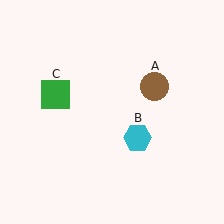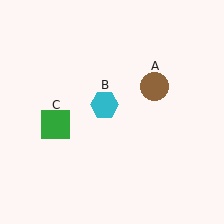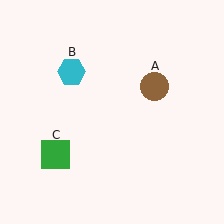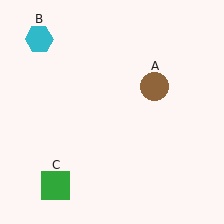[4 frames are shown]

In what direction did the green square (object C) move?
The green square (object C) moved down.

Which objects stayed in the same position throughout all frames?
Brown circle (object A) remained stationary.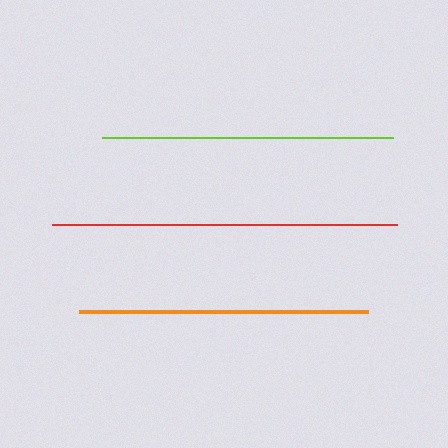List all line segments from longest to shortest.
From longest to shortest: red, lime, orange.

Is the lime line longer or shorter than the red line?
The red line is longer than the lime line.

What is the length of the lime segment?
The lime segment is approximately 290 pixels long.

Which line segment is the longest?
The red line is the longest at approximately 345 pixels.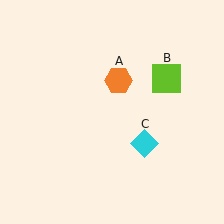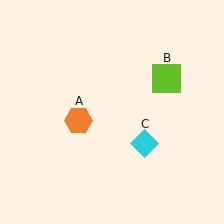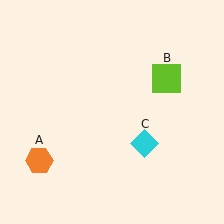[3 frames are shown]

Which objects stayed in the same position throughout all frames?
Lime square (object B) and cyan diamond (object C) remained stationary.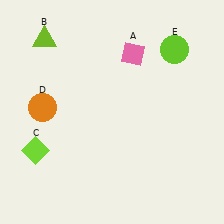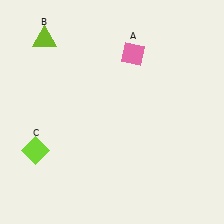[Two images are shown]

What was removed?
The orange circle (D), the lime circle (E) were removed in Image 2.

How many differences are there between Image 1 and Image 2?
There are 2 differences between the two images.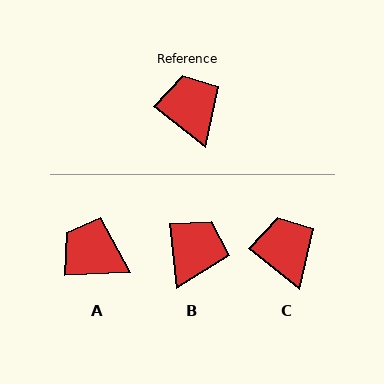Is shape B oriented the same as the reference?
No, it is off by about 45 degrees.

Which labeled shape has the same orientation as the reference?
C.